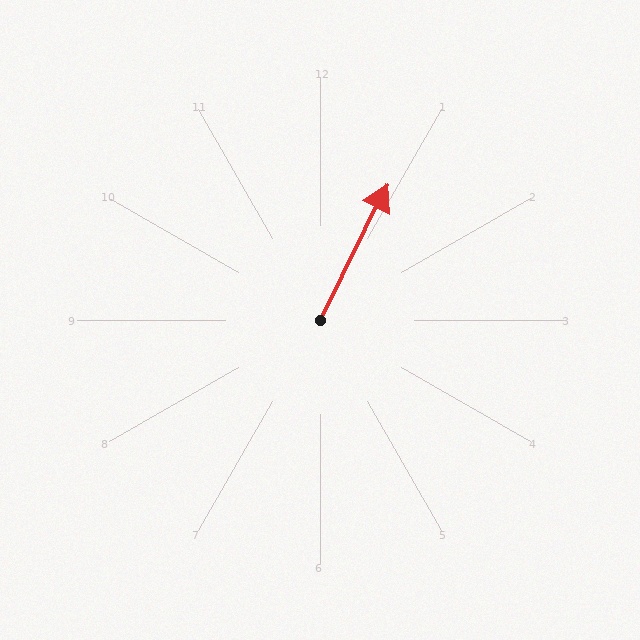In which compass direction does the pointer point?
Northeast.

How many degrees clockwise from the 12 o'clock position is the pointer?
Approximately 26 degrees.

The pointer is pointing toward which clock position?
Roughly 1 o'clock.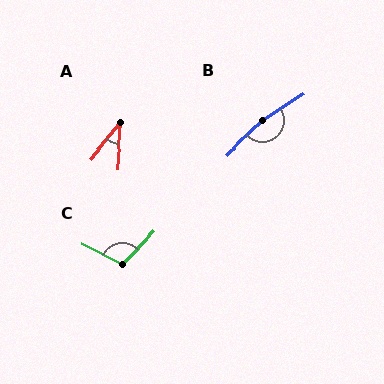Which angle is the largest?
B, at approximately 170 degrees.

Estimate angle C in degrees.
Approximately 108 degrees.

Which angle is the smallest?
A, at approximately 35 degrees.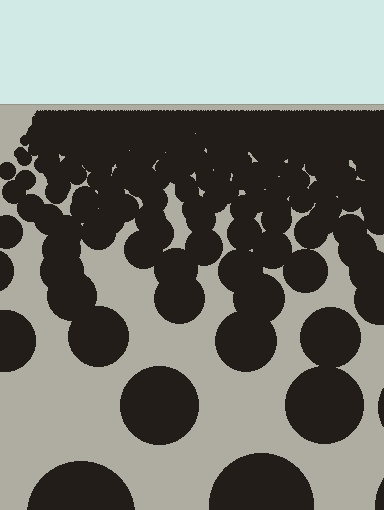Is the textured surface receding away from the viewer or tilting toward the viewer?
The surface is receding away from the viewer. Texture elements get smaller and denser toward the top.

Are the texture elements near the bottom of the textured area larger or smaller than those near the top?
Larger. Near the bottom, elements are closer to the viewer and appear at a bigger on-screen size.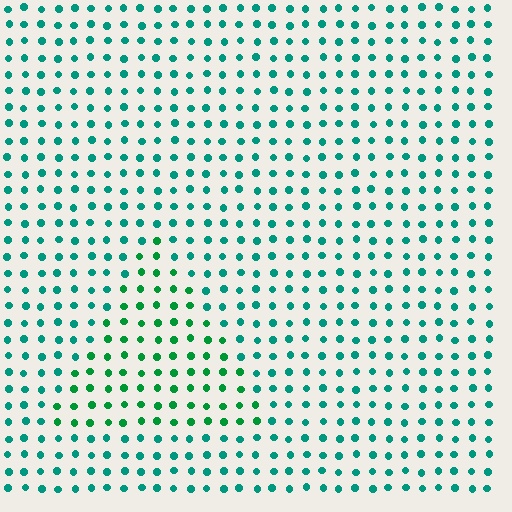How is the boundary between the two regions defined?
The boundary is defined purely by a slight shift in hue (about 29 degrees). Spacing, size, and orientation are identical on both sides.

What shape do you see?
I see a triangle.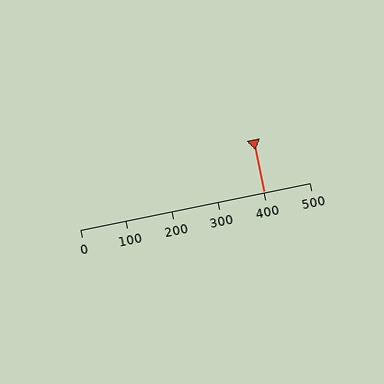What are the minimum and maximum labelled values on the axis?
The axis runs from 0 to 500.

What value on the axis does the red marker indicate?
The marker indicates approximately 400.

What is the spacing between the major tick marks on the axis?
The major ticks are spaced 100 apart.